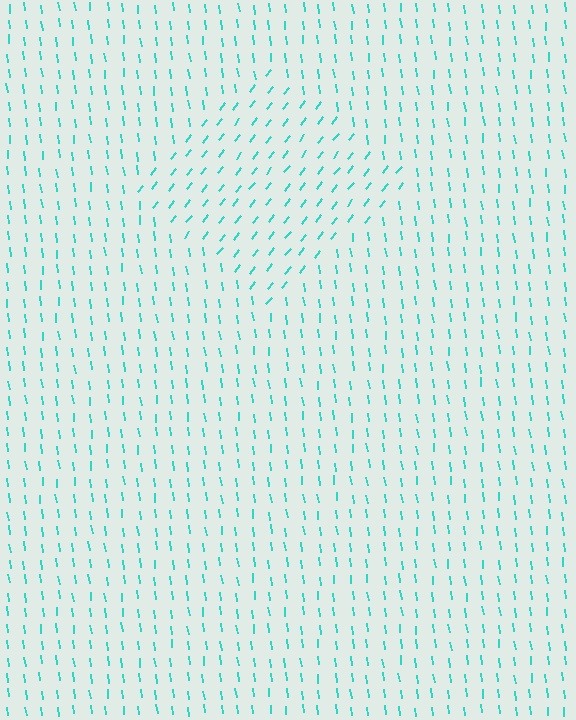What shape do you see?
I see a diamond.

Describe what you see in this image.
The image is filled with small cyan line segments. A diamond region in the image has lines oriented differently from the surrounding lines, creating a visible texture boundary.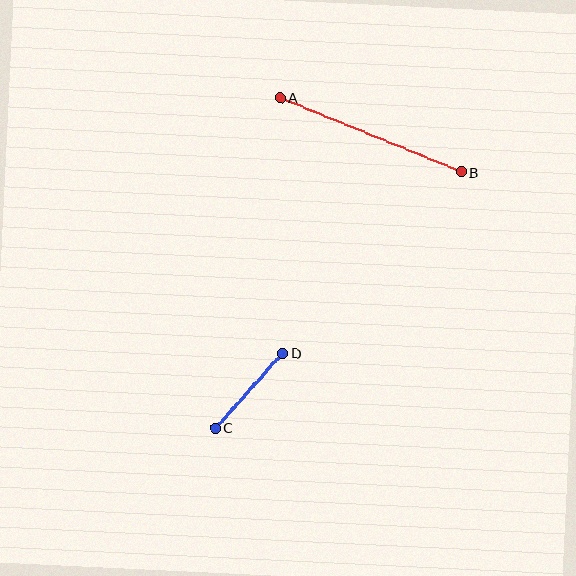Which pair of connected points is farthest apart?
Points A and B are farthest apart.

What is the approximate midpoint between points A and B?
The midpoint is at approximately (371, 135) pixels.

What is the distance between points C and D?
The distance is approximately 101 pixels.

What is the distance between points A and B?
The distance is approximately 196 pixels.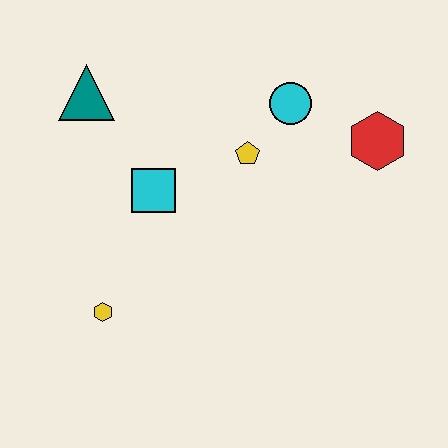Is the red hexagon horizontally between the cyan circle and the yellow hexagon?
No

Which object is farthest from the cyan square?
The red hexagon is farthest from the cyan square.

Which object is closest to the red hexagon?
The cyan circle is closest to the red hexagon.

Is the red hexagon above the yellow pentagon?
Yes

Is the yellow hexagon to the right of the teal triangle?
Yes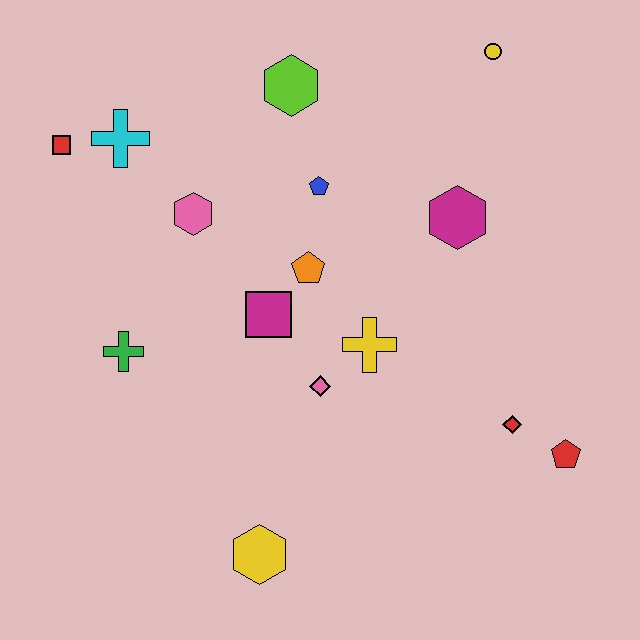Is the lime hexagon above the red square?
Yes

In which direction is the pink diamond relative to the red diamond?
The pink diamond is to the left of the red diamond.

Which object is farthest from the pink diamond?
The yellow circle is farthest from the pink diamond.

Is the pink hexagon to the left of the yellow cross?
Yes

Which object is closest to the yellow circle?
The magenta hexagon is closest to the yellow circle.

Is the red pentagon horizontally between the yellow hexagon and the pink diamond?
No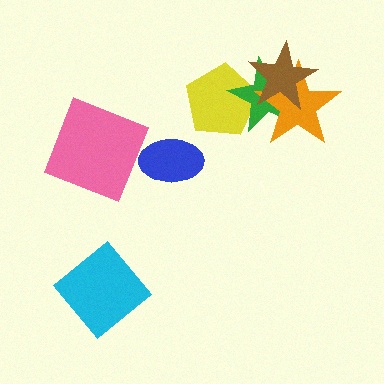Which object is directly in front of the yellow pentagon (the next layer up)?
The green star is directly in front of the yellow pentagon.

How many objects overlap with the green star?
3 objects overlap with the green star.